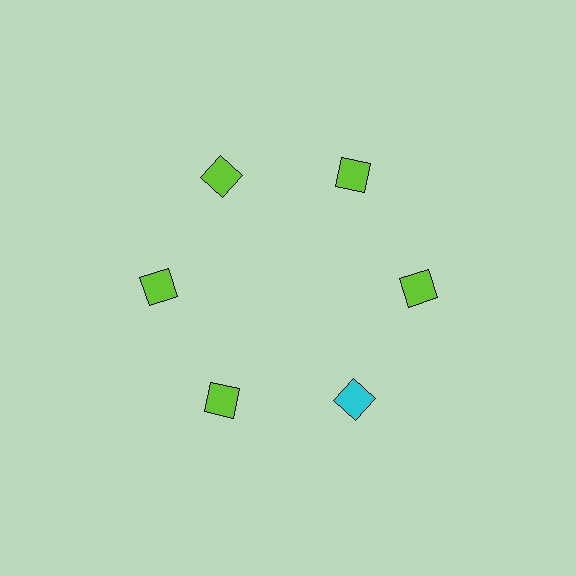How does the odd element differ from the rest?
It has a different color: cyan instead of lime.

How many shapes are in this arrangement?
There are 6 shapes arranged in a ring pattern.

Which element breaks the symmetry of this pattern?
The cyan diamond at roughly the 5 o'clock position breaks the symmetry. All other shapes are lime diamonds.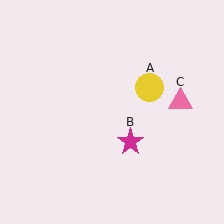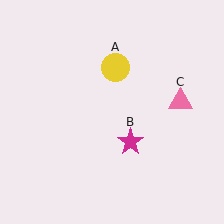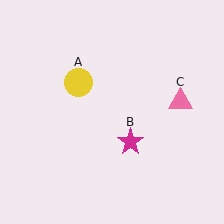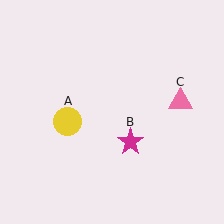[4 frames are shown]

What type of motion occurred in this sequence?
The yellow circle (object A) rotated counterclockwise around the center of the scene.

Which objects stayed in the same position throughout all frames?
Magenta star (object B) and pink triangle (object C) remained stationary.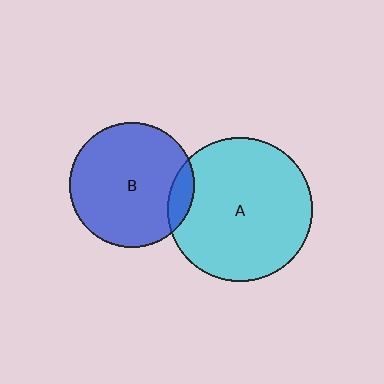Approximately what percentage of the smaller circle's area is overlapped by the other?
Approximately 10%.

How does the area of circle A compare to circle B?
Approximately 1.3 times.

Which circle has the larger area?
Circle A (cyan).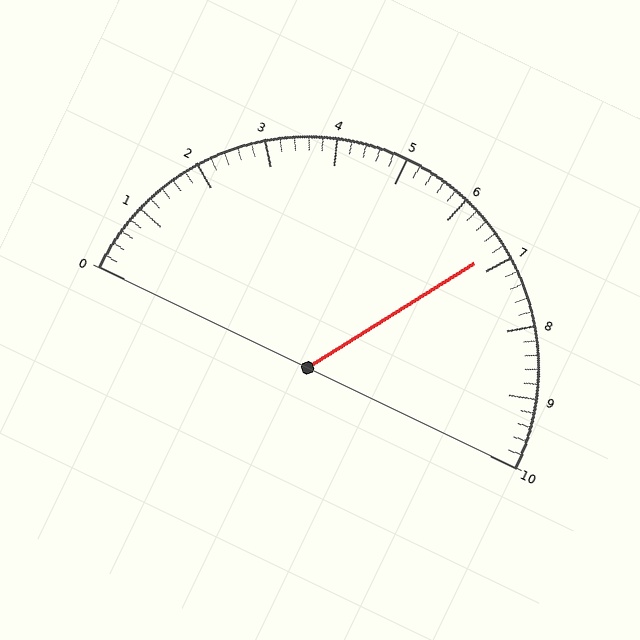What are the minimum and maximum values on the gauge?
The gauge ranges from 0 to 10.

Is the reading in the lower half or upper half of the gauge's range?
The reading is in the upper half of the range (0 to 10).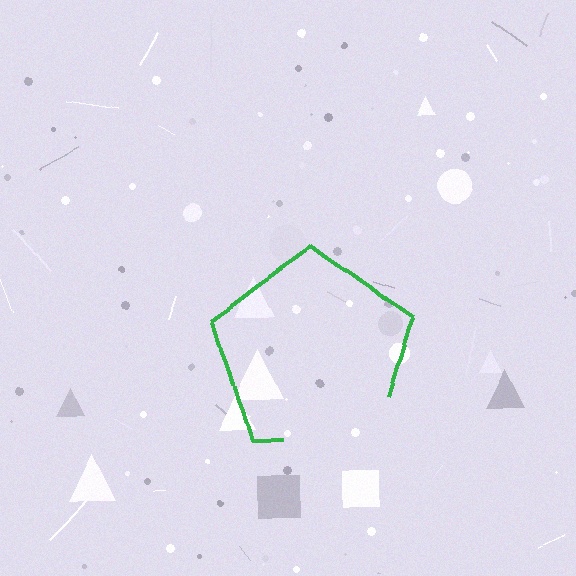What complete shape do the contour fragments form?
The contour fragments form a pentagon.